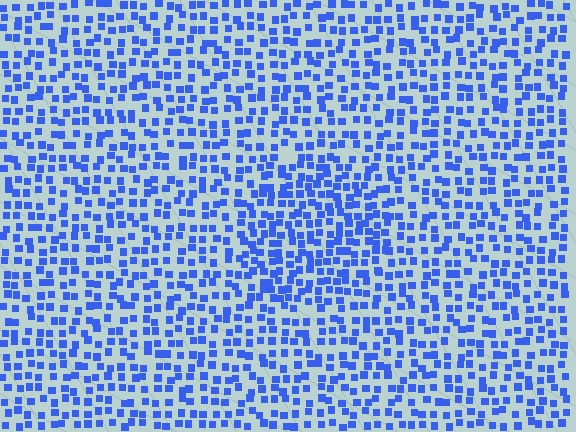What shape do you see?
I see a circle.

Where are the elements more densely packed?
The elements are more densely packed inside the circle boundary.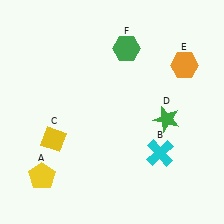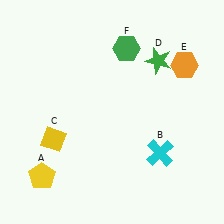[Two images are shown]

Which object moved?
The green star (D) moved up.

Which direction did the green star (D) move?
The green star (D) moved up.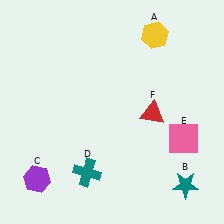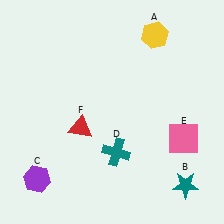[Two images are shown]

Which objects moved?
The objects that moved are: the teal cross (D), the red triangle (F).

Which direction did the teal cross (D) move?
The teal cross (D) moved right.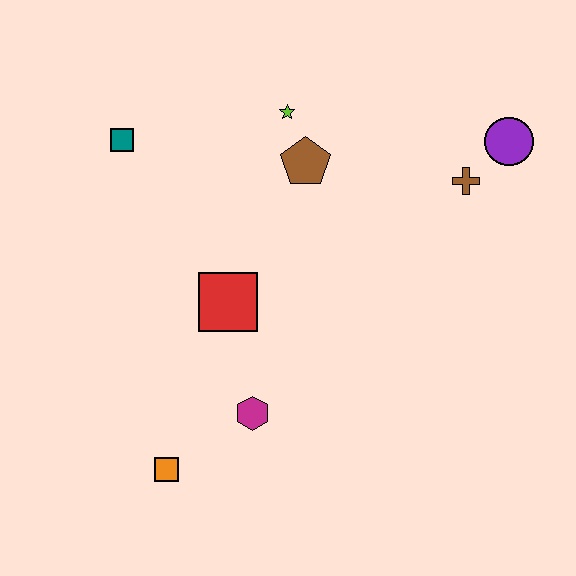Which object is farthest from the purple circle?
The orange square is farthest from the purple circle.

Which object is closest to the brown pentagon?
The lime star is closest to the brown pentagon.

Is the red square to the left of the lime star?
Yes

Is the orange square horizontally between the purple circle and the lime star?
No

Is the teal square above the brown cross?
Yes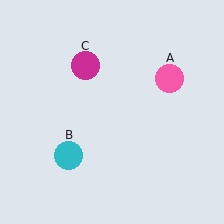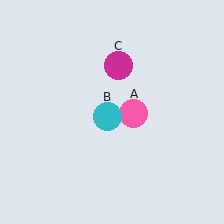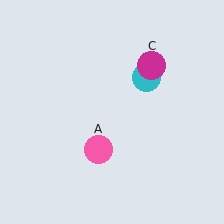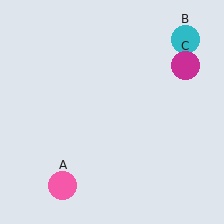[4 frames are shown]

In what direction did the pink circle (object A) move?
The pink circle (object A) moved down and to the left.